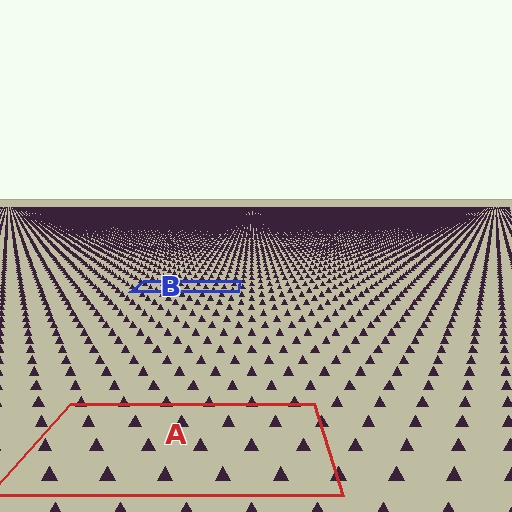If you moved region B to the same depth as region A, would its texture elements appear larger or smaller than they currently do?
They would appear larger. At a closer depth, the same texture elements are projected at a bigger on-screen size.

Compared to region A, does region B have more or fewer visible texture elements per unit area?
Region B has more texture elements per unit area — they are packed more densely because it is farther away.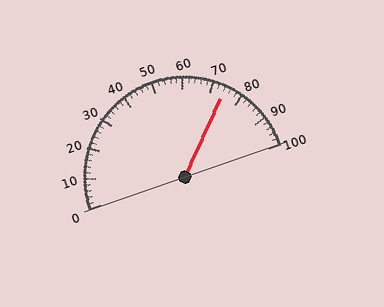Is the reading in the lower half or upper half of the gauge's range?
The reading is in the upper half of the range (0 to 100).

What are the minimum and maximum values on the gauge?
The gauge ranges from 0 to 100.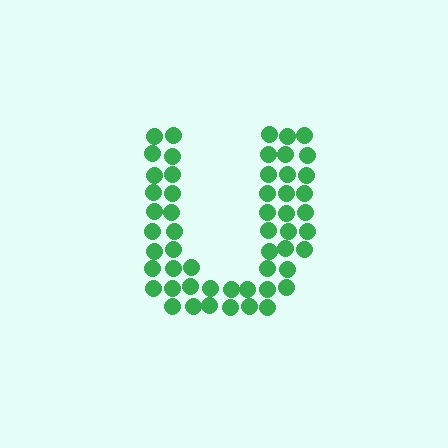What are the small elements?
The small elements are circles.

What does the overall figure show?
The overall figure shows the letter U.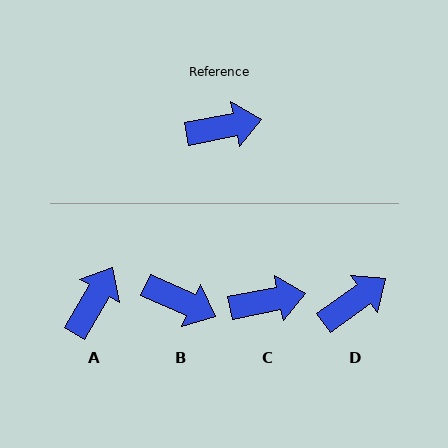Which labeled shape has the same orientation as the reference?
C.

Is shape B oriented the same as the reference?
No, it is off by about 35 degrees.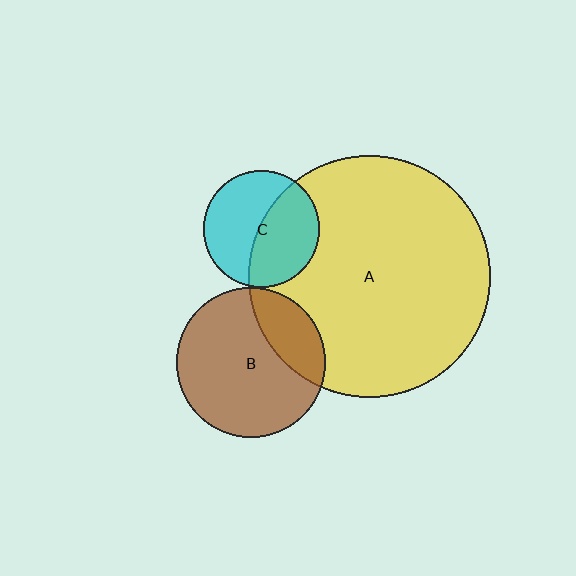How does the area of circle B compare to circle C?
Approximately 1.6 times.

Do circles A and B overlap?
Yes.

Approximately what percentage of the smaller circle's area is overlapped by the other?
Approximately 25%.